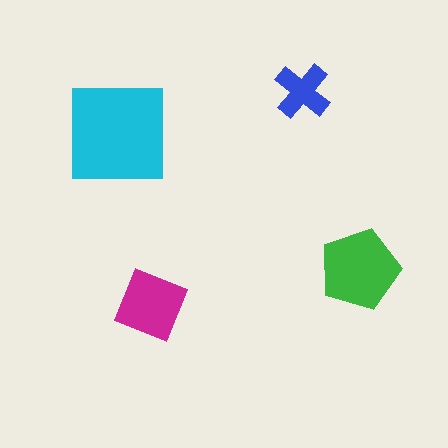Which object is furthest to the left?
The cyan square is leftmost.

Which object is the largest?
The cyan square.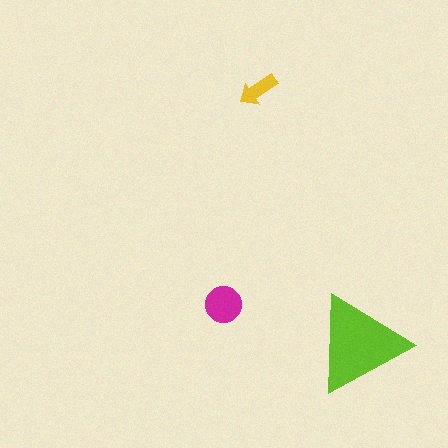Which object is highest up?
The yellow arrow is topmost.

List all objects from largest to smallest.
The lime triangle, the magenta circle, the yellow arrow.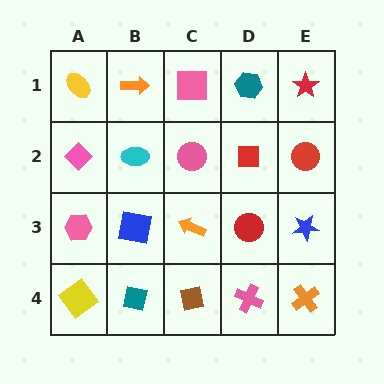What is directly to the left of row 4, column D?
A brown square.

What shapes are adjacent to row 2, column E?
A red star (row 1, column E), a blue star (row 3, column E), a red square (row 2, column D).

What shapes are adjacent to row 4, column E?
A blue star (row 3, column E), a pink cross (row 4, column D).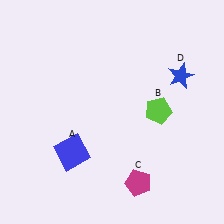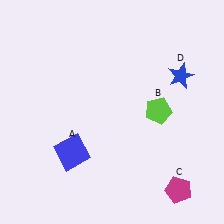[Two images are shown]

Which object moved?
The magenta pentagon (C) moved right.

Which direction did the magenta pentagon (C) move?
The magenta pentagon (C) moved right.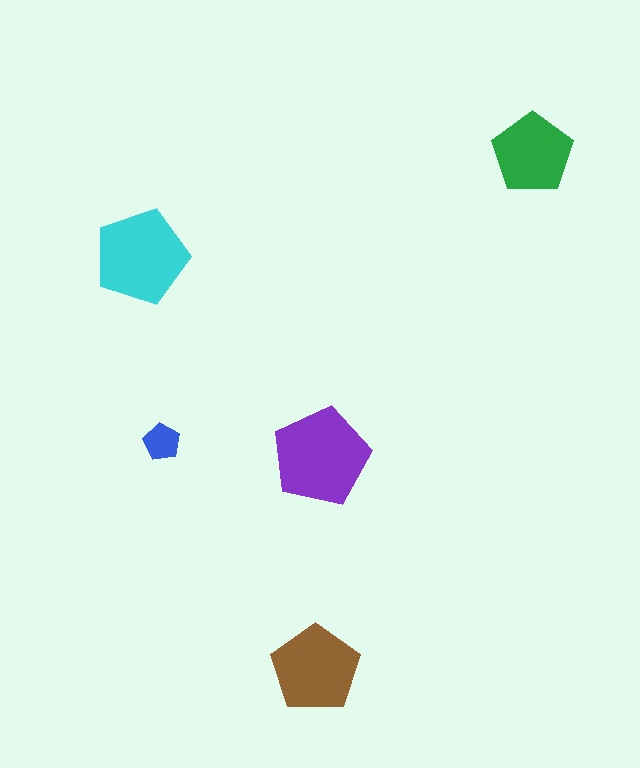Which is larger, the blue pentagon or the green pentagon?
The green one.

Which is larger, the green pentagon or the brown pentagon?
The brown one.